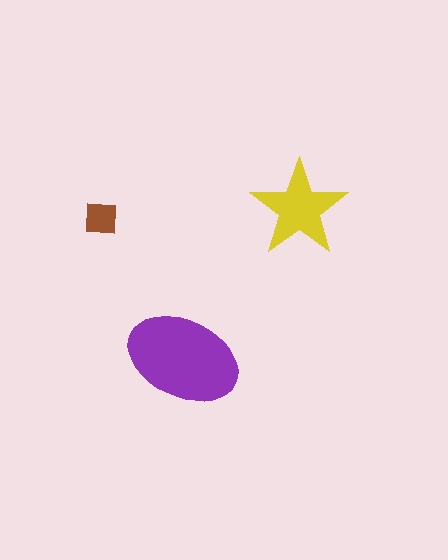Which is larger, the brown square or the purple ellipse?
The purple ellipse.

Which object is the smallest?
The brown square.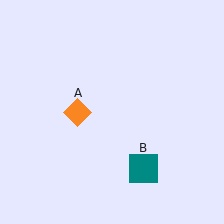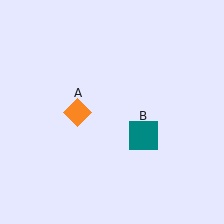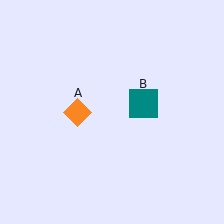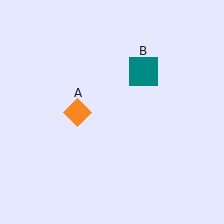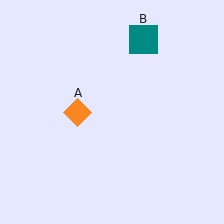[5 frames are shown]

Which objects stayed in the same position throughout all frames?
Orange diamond (object A) remained stationary.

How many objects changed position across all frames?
1 object changed position: teal square (object B).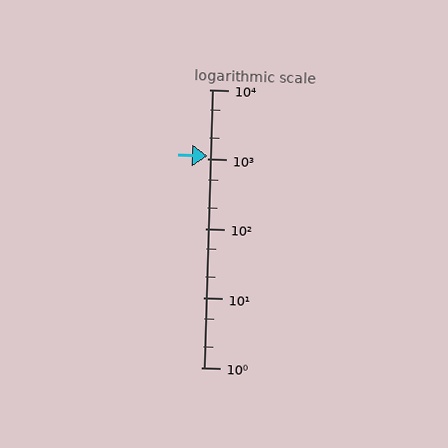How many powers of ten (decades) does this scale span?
The scale spans 4 decades, from 1 to 10000.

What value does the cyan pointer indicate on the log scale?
The pointer indicates approximately 1100.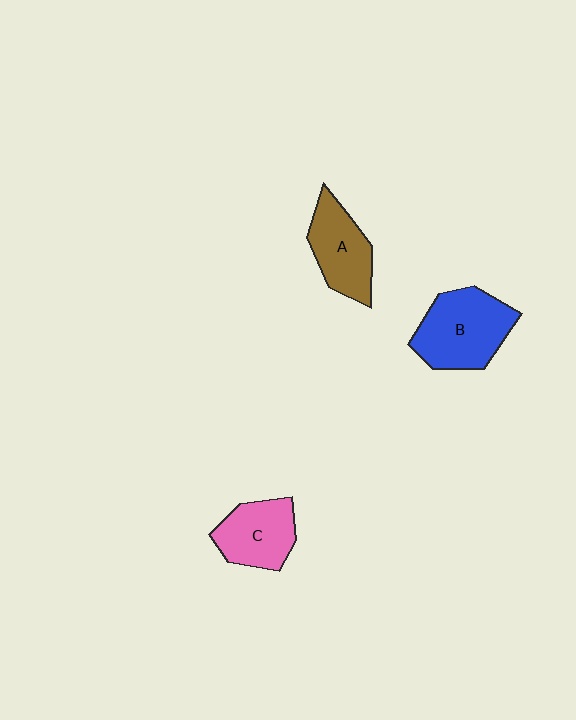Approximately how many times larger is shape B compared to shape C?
Approximately 1.4 times.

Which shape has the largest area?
Shape B (blue).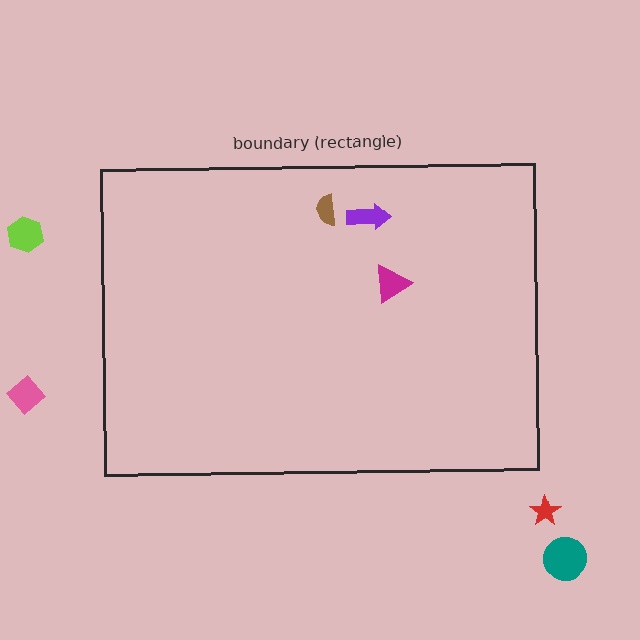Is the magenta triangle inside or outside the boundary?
Inside.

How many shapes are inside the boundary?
3 inside, 4 outside.